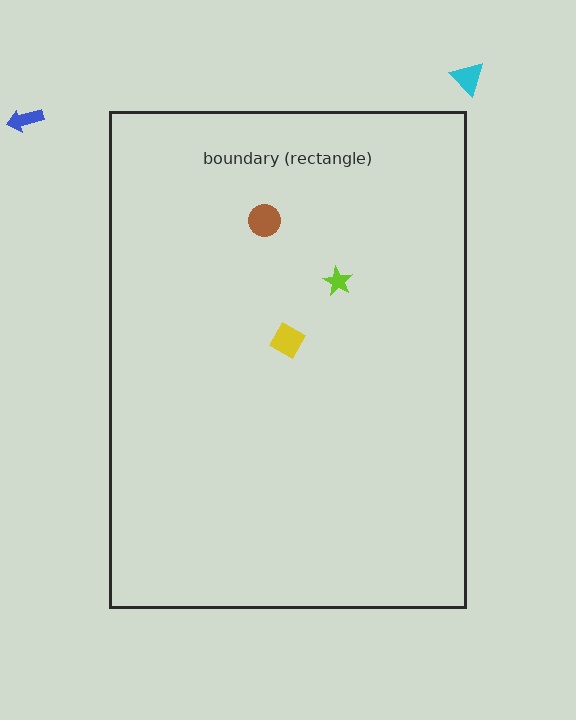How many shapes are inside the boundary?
3 inside, 2 outside.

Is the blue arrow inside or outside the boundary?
Outside.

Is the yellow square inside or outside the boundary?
Inside.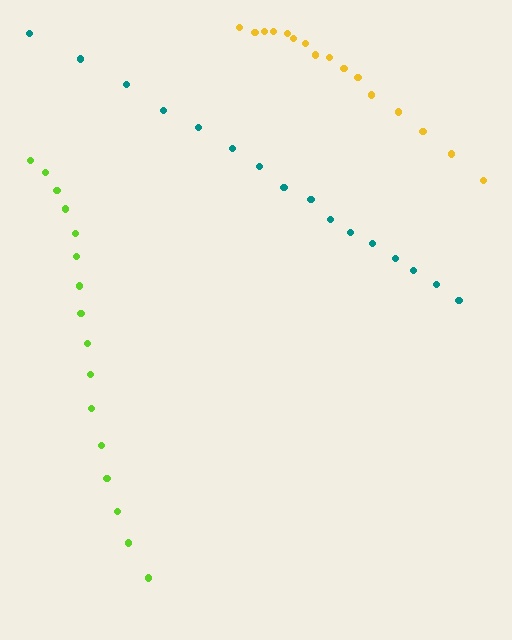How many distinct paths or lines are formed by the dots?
There are 3 distinct paths.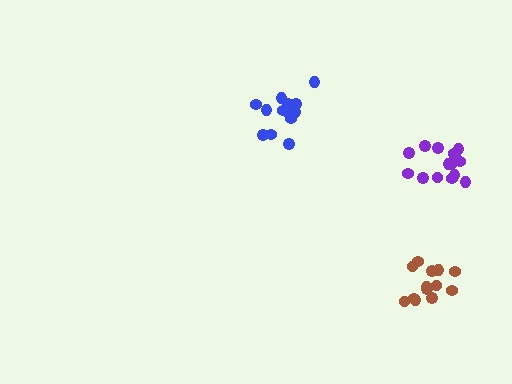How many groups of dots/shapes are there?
There are 3 groups.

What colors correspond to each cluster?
The clusters are colored: purple, brown, blue.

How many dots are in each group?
Group 1: 16 dots, Group 2: 13 dots, Group 3: 15 dots (44 total).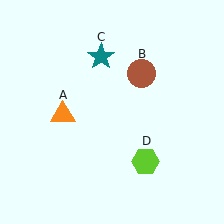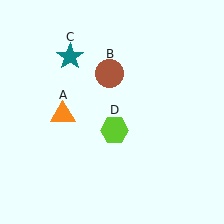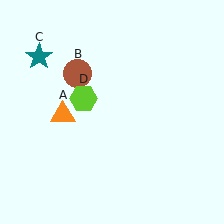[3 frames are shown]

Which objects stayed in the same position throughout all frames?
Orange triangle (object A) remained stationary.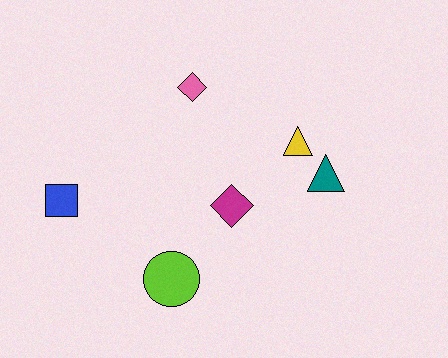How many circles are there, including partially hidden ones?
There is 1 circle.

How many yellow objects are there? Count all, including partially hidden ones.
There is 1 yellow object.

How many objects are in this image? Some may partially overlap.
There are 6 objects.